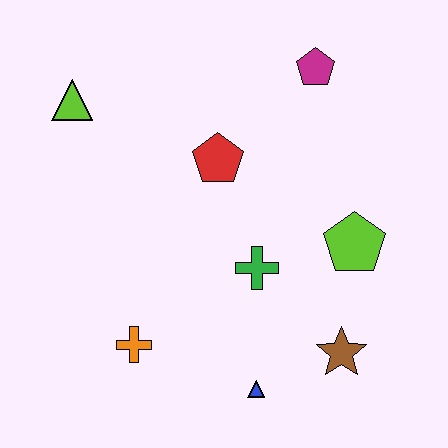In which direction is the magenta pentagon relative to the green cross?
The magenta pentagon is above the green cross.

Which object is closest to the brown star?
The blue triangle is closest to the brown star.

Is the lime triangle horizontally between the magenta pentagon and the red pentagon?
No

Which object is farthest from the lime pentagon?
The lime triangle is farthest from the lime pentagon.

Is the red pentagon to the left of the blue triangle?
Yes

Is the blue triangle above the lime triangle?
No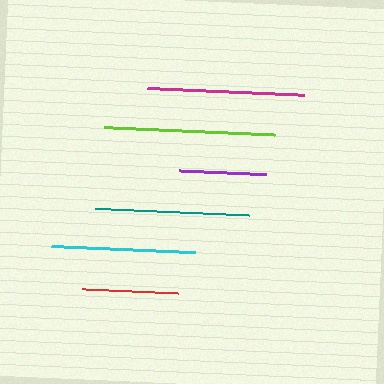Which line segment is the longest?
The lime line is the longest at approximately 171 pixels.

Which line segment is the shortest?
The purple line is the shortest at approximately 88 pixels.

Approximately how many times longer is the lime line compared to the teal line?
The lime line is approximately 1.1 times the length of the teal line.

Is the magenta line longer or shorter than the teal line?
The magenta line is longer than the teal line.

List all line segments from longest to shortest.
From longest to shortest: lime, magenta, teal, cyan, red, purple.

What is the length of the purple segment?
The purple segment is approximately 88 pixels long.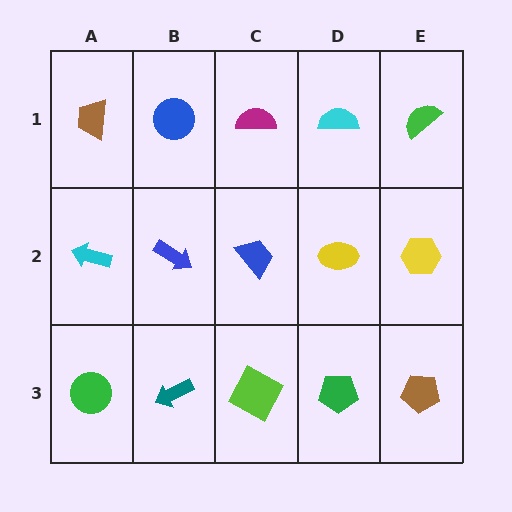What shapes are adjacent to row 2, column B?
A blue circle (row 1, column B), a teal arrow (row 3, column B), a cyan arrow (row 2, column A), a blue trapezoid (row 2, column C).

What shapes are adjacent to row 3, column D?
A yellow ellipse (row 2, column D), a lime square (row 3, column C), a brown pentagon (row 3, column E).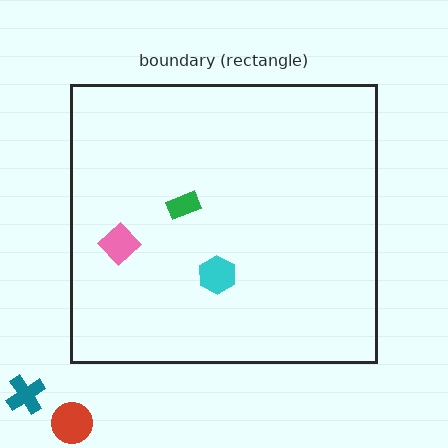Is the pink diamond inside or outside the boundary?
Inside.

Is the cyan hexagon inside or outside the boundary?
Inside.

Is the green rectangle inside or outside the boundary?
Inside.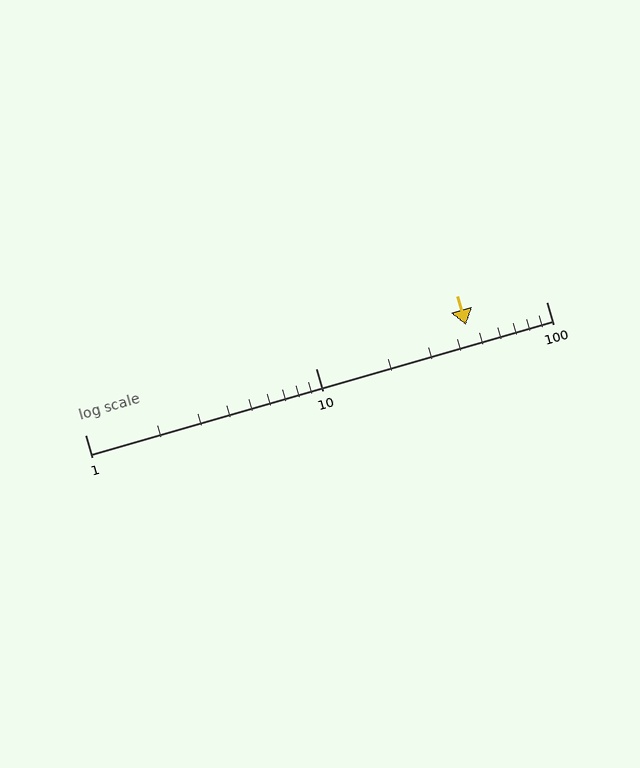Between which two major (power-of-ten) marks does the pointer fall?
The pointer is between 10 and 100.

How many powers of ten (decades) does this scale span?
The scale spans 2 decades, from 1 to 100.